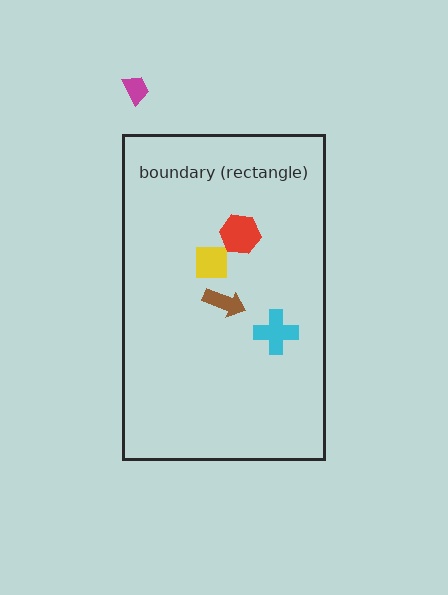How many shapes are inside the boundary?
4 inside, 1 outside.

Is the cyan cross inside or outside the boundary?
Inside.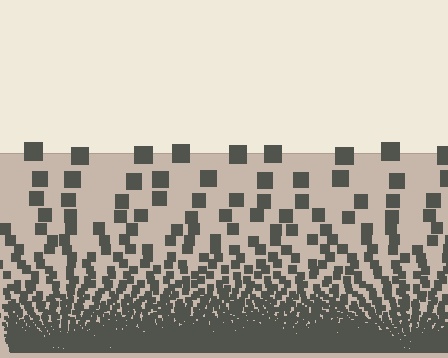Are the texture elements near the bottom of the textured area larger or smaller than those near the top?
Smaller. The gradient is inverted — elements near the bottom are smaller and denser.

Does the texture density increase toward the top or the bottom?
Density increases toward the bottom.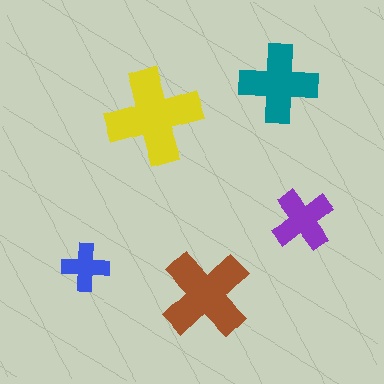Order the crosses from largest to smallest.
the yellow one, the brown one, the teal one, the purple one, the blue one.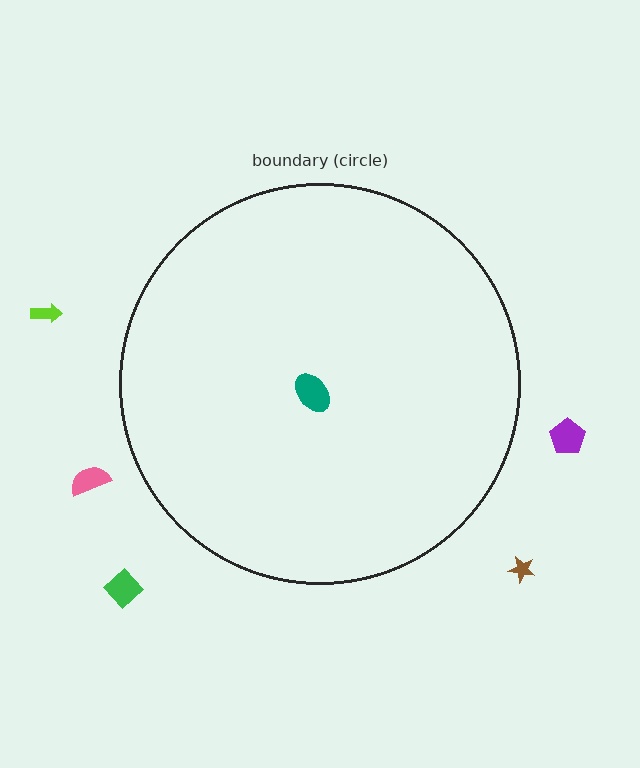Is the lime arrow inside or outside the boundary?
Outside.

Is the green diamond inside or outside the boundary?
Outside.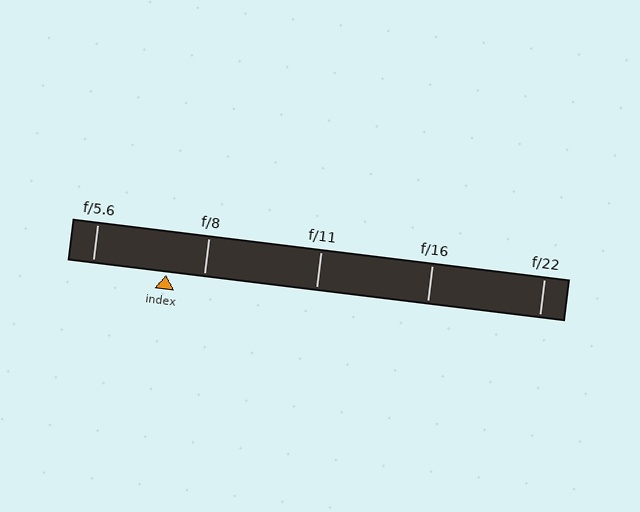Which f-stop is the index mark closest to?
The index mark is closest to f/8.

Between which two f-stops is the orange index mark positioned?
The index mark is between f/5.6 and f/8.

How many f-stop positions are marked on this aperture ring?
There are 5 f-stop positions marked.